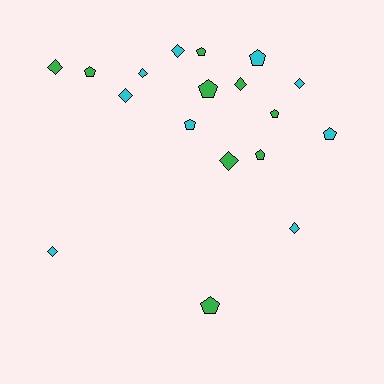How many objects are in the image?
There are 18 objects.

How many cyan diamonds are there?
There are 6 cyan diamonds.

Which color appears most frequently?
Green, with 9 objects.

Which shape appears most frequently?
Diamond, with 9 objects.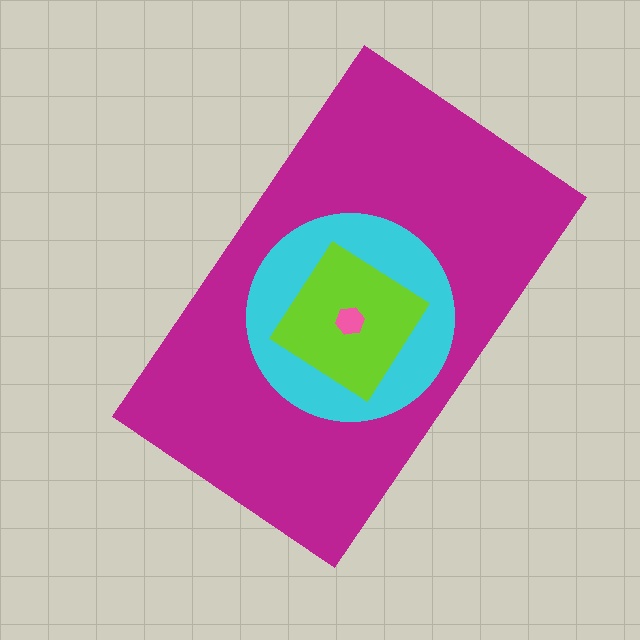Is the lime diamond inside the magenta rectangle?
Yes.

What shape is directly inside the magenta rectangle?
The cyan circle.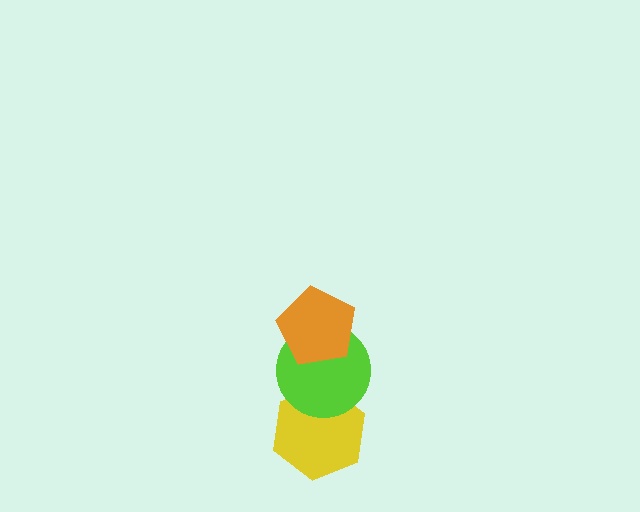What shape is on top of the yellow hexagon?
The lime circle is on top of the yellow hexagon.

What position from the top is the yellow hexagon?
The yellow hexagon is 3rd from the top.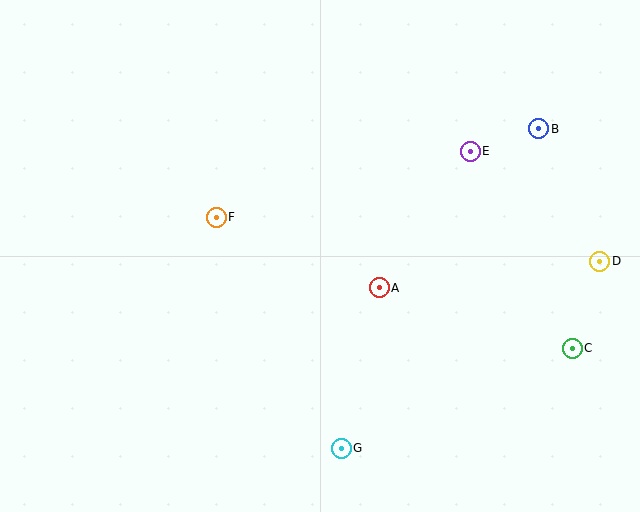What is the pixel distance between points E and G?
The distance between E and G is 324 pixels.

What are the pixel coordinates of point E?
Point E is at (470, 151).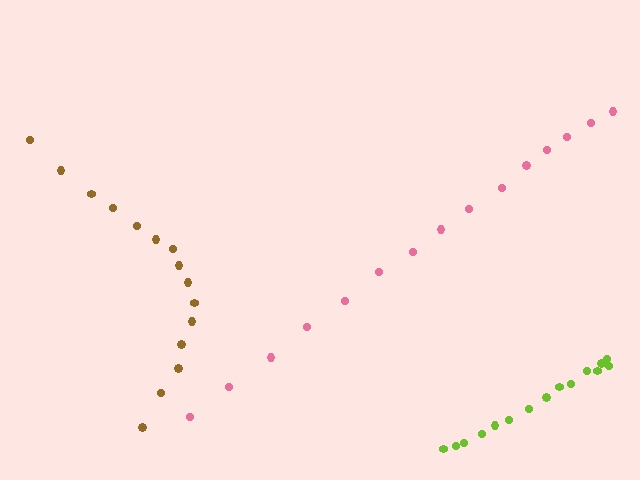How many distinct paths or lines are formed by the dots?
There are 3 distinct paths.